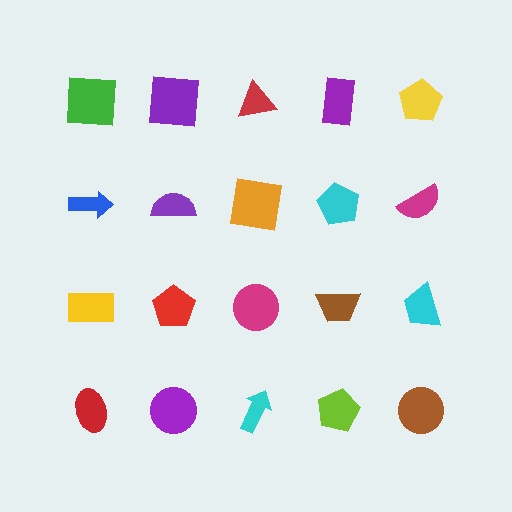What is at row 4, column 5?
A brown circle.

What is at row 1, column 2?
A purple square.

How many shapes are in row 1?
5 shapes.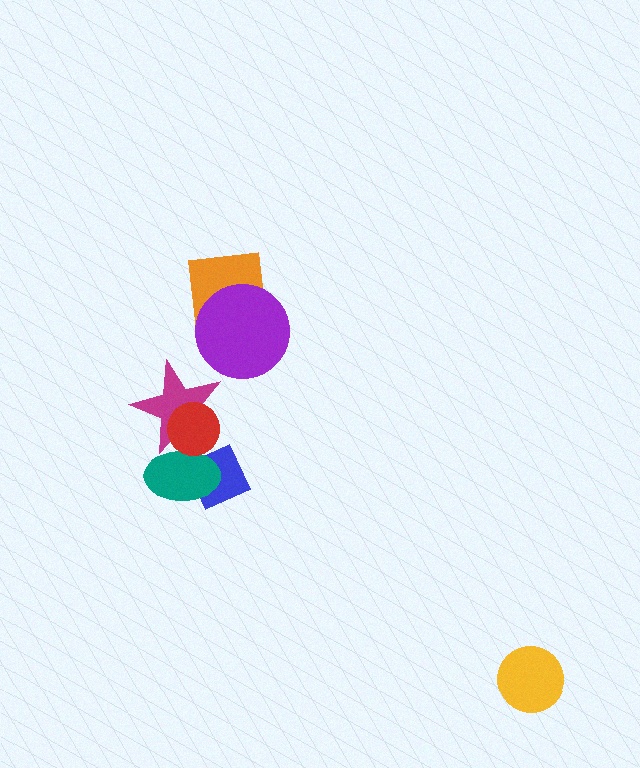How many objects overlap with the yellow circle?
0 objects overlap with the yellow circle.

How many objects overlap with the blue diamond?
2 objects overlap with the blue diamond.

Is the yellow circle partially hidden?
No, no other shape covers it.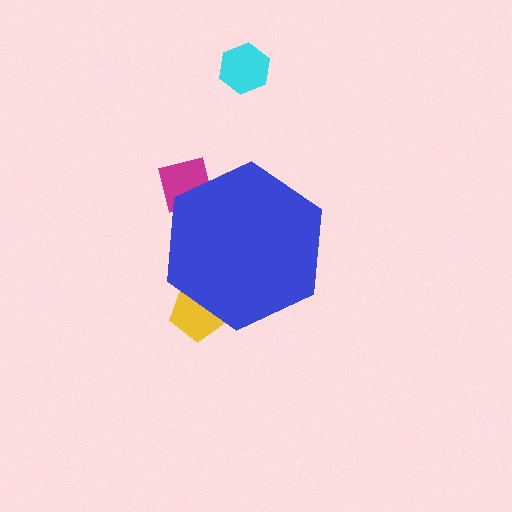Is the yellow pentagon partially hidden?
Yes, the yellow pentagon is partially hidden behind the blue hexagon.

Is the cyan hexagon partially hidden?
No, the cyan hexagon is fully visible.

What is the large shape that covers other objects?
A blue hexagon.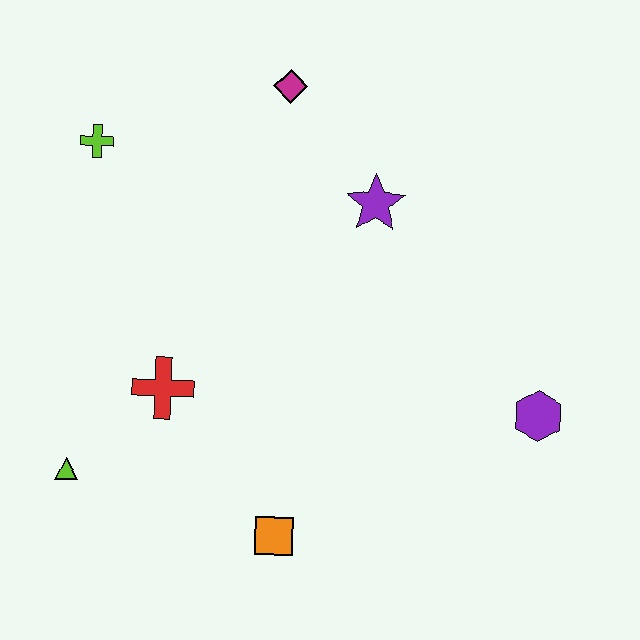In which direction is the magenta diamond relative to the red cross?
The magenta diamond is above the red cross.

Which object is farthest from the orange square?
The magenta diamond is farthest from the orange square.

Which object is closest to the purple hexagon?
The purple star is closest to the purple hexagon.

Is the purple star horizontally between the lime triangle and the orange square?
No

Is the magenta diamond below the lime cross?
No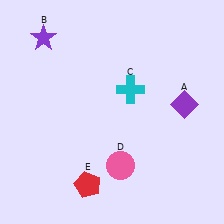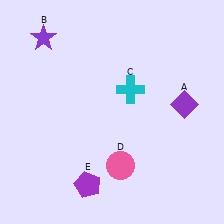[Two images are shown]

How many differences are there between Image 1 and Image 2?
There is 1 difference between the two images.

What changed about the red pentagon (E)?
In Image 1, E is red. In Image 2, it changed to purple.